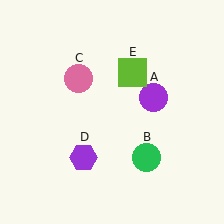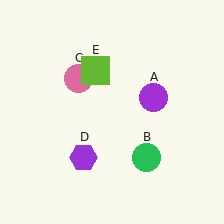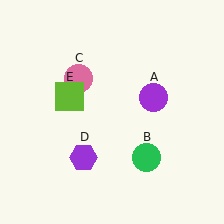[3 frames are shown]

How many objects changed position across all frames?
1 object changed position: lime square (object E).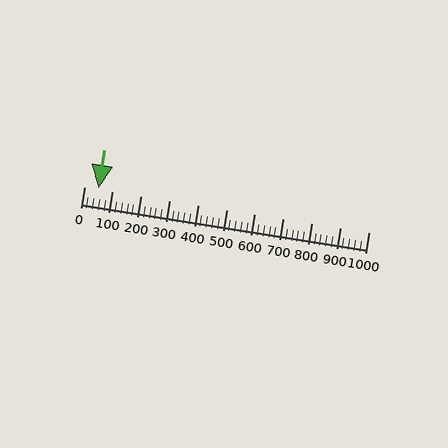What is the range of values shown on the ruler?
The ruler shows values from 0 to 1000.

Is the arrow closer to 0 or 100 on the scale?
The arrow is closer to 0.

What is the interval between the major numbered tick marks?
The major tick marks are spaced 100 units apart.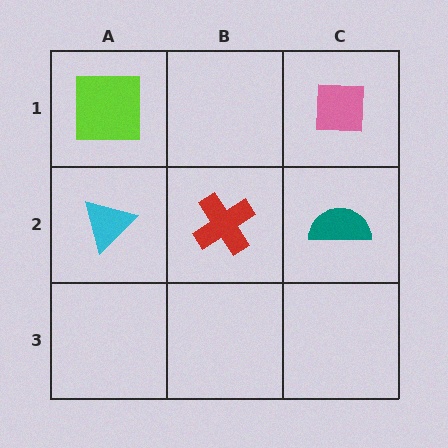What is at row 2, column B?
A red cross.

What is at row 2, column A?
A cyan triangle.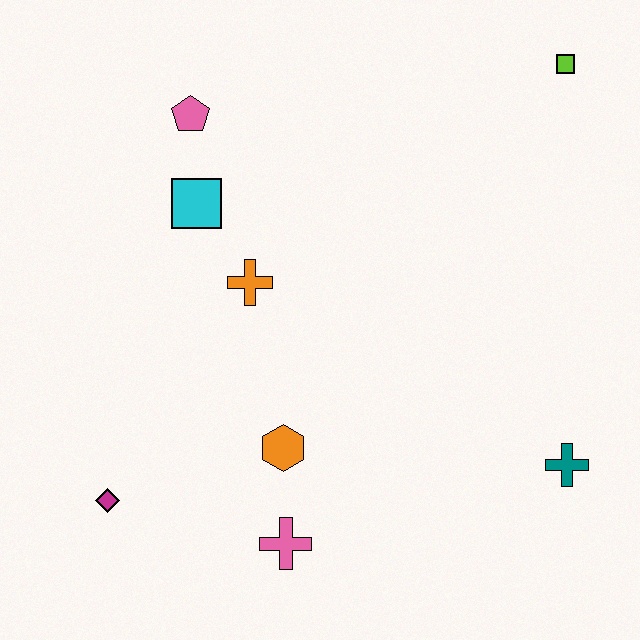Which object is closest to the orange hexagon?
The pink cross is closest to the orange hexagon.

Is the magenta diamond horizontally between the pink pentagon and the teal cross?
No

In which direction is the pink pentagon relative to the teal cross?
The pink pentagon is to the left of the teal cross.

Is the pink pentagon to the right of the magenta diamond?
Yes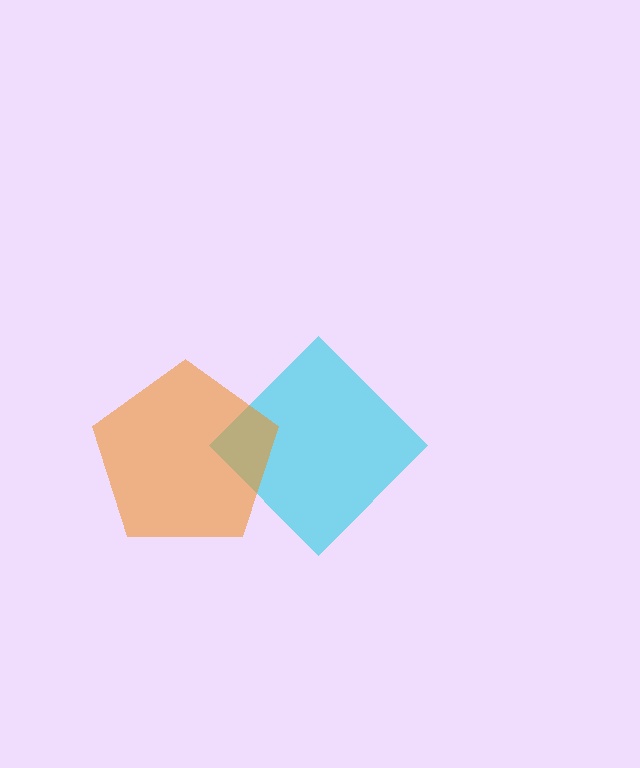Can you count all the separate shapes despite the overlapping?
Yes, there are 2 separate shapes.